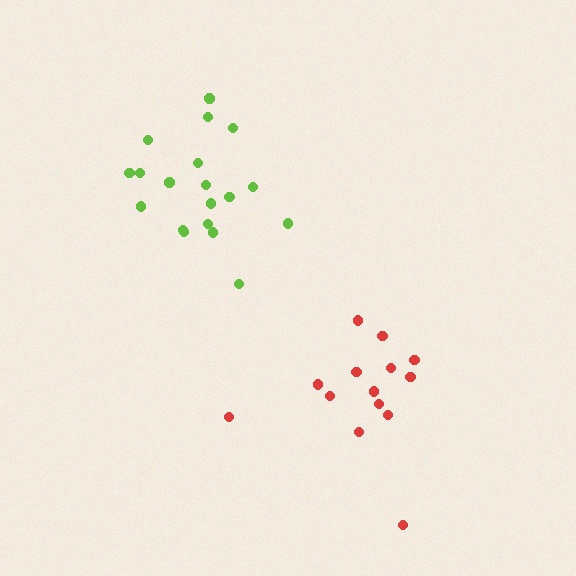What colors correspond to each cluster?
The clusters are colored: red, lime.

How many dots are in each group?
Group 1: 14 dots, Group 2: 20 dots (34 total).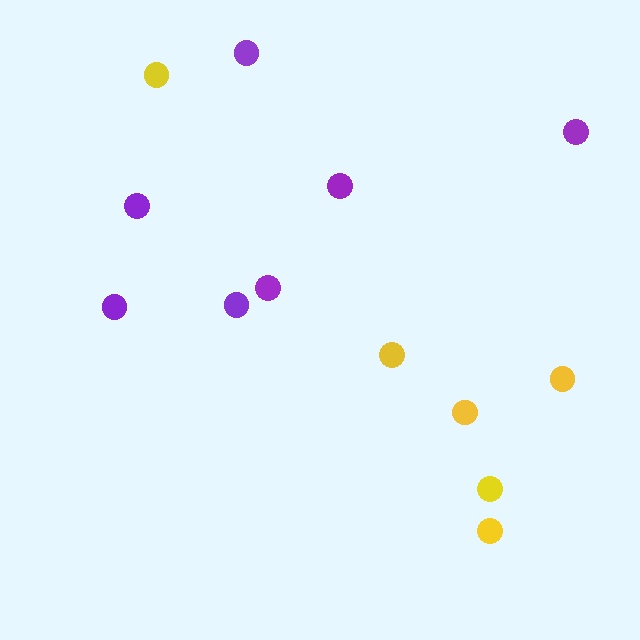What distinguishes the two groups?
There are 2 groups: one group of purple circles (7) and one group of yellow circles (6).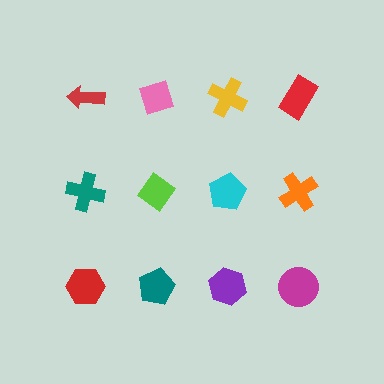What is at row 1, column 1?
A red arrow.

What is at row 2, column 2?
A lime diamond.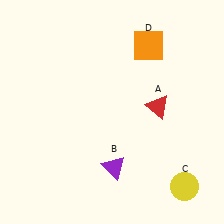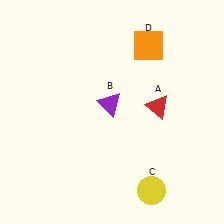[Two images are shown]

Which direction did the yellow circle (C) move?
The yellow circle (C) moved left.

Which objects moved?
The objects that moved are: the purple triangle (B), the yellow circle (C).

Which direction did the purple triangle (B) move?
The purple triangle (B) moved up.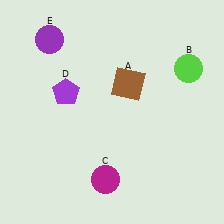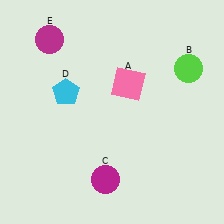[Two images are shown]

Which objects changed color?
A changed from brown to pink. D changed from purple to cyan. E changed from purple to magenta.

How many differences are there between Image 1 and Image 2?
There are 3 differences between the two images.